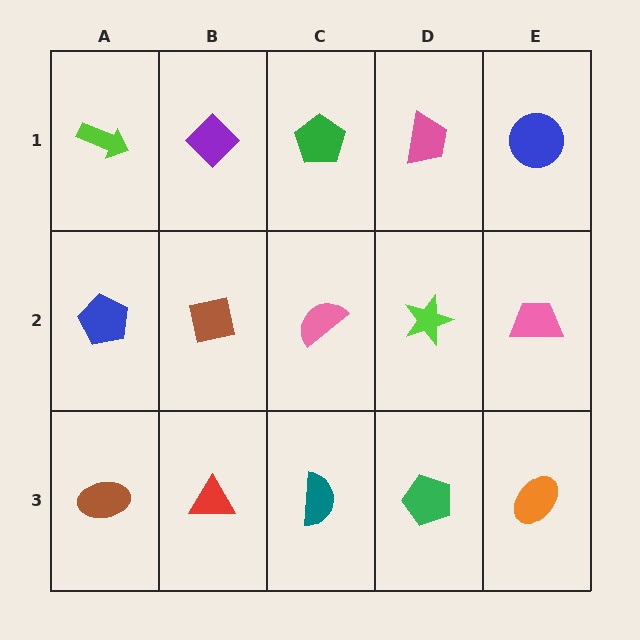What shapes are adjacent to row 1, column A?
A blue pentagon (row 2, column A), a purple diamond (row 1, column B).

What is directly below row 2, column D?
A green pentagon.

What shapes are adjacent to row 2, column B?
A purple diamond (row 1, column B), a red triangle (row 3, column B), a blue pentagon (row 2, column A), a pink semicircle (row 2, column C).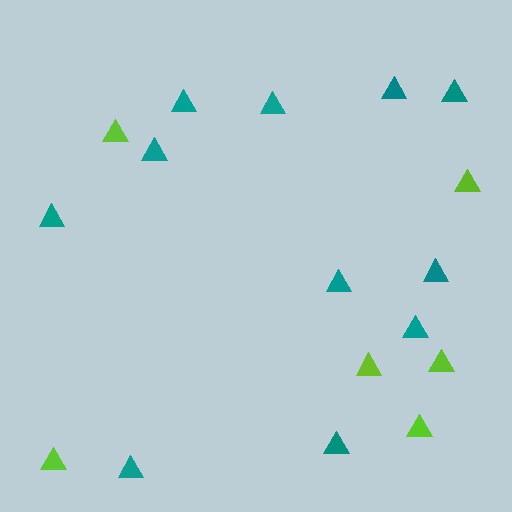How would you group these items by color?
There are 2 groups: one group of lime triangles (6) and one group of teal triangles (11).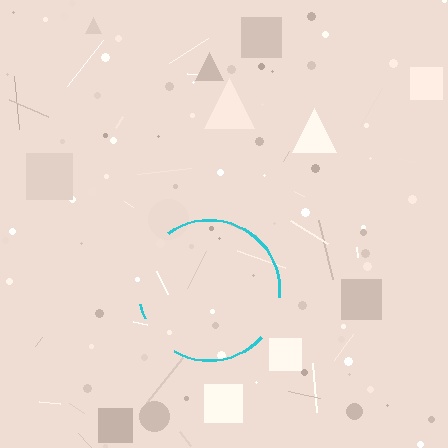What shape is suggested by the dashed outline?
The dashed outline suggests a circle.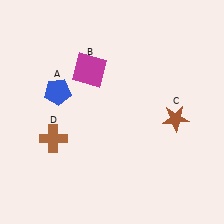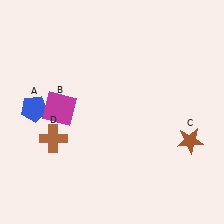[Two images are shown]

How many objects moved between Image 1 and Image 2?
3 objects moved between the two images.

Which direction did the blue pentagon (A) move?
The blue pentagon (A) moved left.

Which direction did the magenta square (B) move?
The magenta square (B) moved down.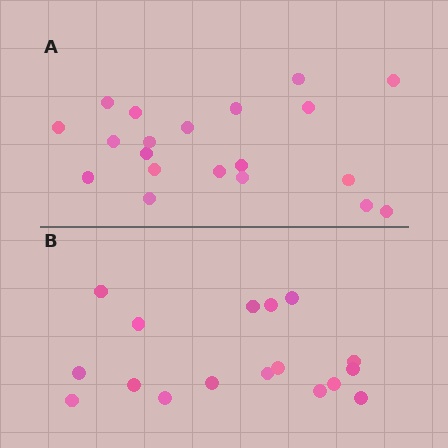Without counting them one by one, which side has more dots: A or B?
Region A (the top region) has more dots.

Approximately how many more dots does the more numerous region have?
Region A has just a few more — roughly 2 or 3 more dots than region B.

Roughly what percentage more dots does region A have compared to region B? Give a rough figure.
About 20% more.